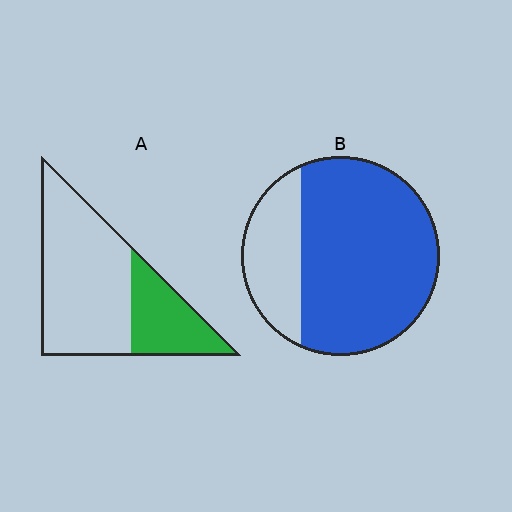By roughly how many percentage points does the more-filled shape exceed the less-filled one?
By roughly 45 percentage points (B over A).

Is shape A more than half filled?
No.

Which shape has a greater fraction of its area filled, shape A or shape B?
Shape B.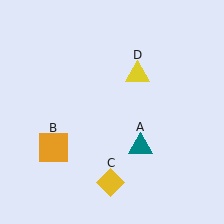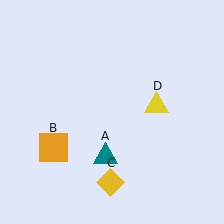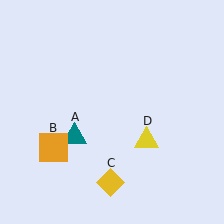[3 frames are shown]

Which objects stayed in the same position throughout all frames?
Orange square (object B) and yellow diamond (object C) remained stationary.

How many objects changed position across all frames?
2 objects changed position: teal triangle (object A), yellow triangle (object D).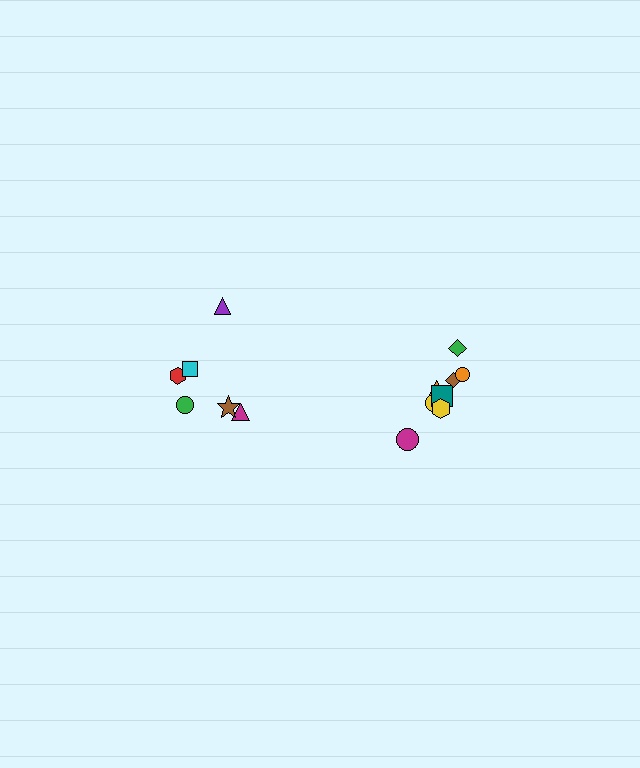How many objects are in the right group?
There are 8 objects.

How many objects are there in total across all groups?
There are 14 objects.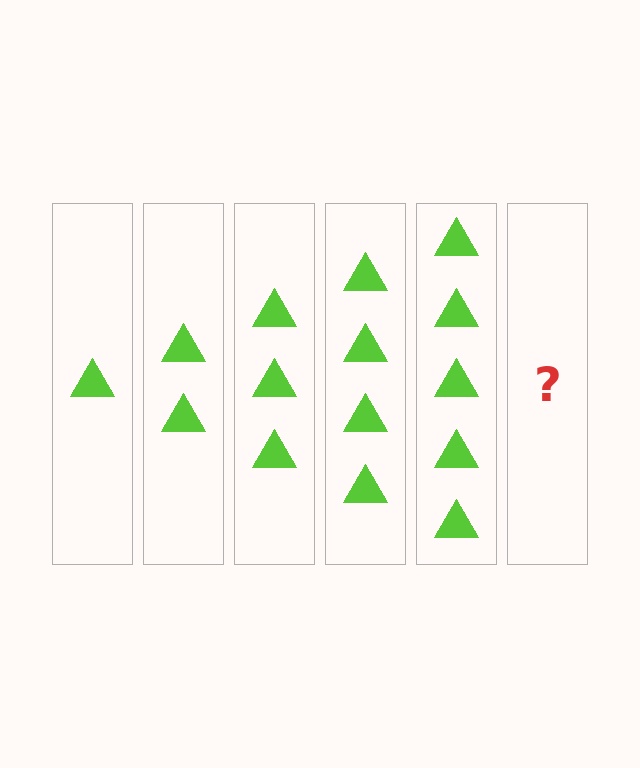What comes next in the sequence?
The next element should be 6 triangles.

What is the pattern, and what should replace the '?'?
The pattern is that each step adds one more triangle. The '?' should be 6 triangles.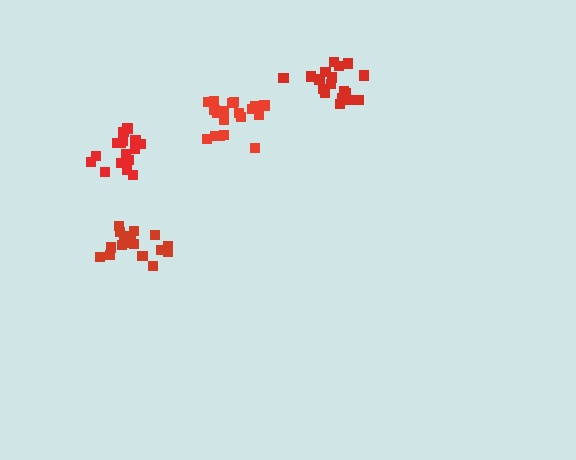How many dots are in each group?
Group 1: 19 dots, Group 2: 16 dots, Group 3: 18 dots, Group 4: 19 dots (72 total).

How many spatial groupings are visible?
There are 4 spatial groupings.